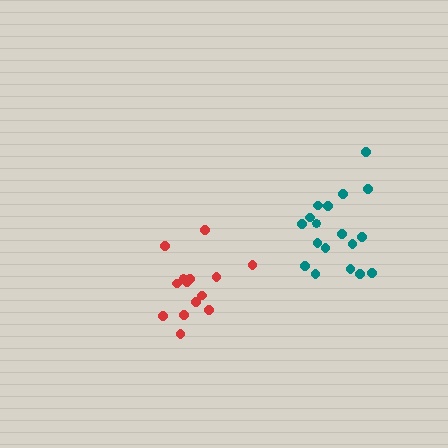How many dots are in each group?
Group 1: 18 dots, Group 2: 14 dots (32 total).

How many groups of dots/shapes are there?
There are 2 groups.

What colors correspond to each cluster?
The clusters are colored: teal, red.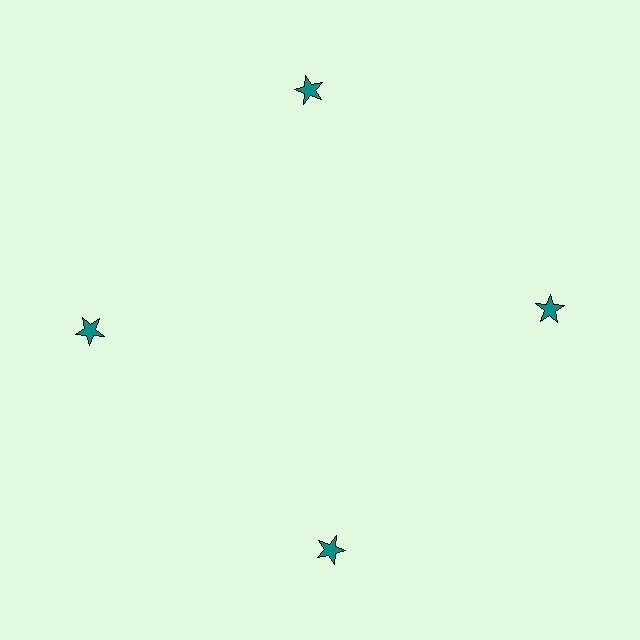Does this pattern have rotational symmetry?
Yes, this pattern has 4-fold rotational symmetry. It looks the same after rotating 90 degrees around the center.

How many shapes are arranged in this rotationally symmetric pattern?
There are 4 shapes, arranged in 4 groups of 1.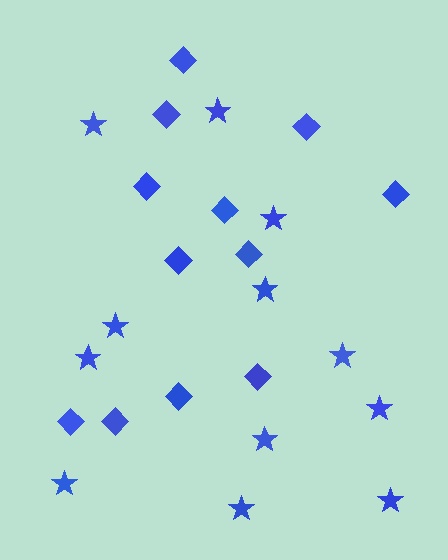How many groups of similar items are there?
There are 2 groups: one group of stars (12) and one group of diamonds (12).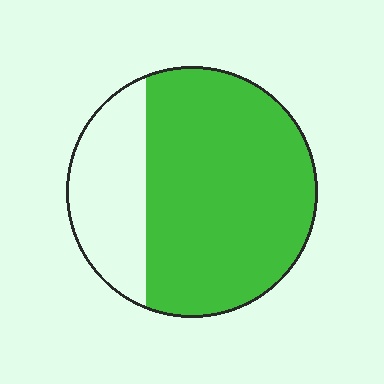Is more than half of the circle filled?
Yes.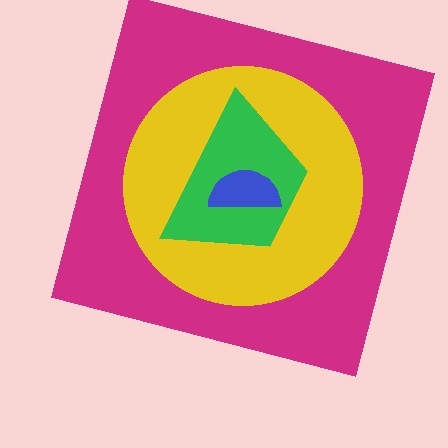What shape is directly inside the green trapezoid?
The blue semicircle.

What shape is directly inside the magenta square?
The yellow circle.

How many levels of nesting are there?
4.